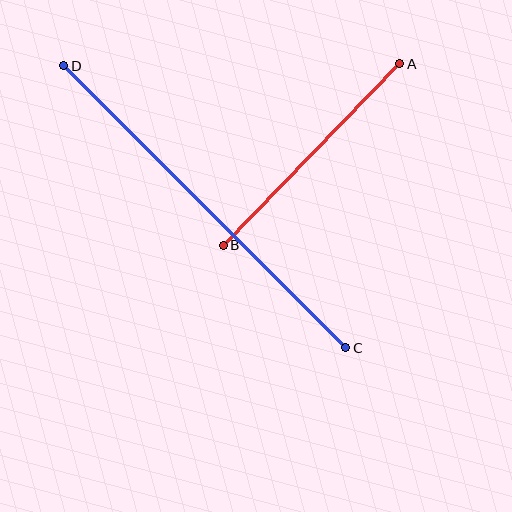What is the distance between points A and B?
The distance is approximately 253 pixels.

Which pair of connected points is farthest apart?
Points C and D are farthest apart.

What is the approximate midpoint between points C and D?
The midpoint is at approximately (205, 207) pixels.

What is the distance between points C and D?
The distance is approximately 399 pixels.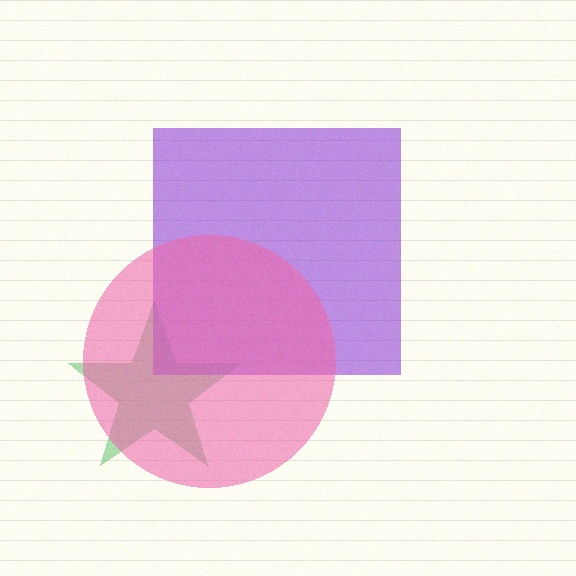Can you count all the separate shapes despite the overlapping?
Yes, there are 3 separate shapes.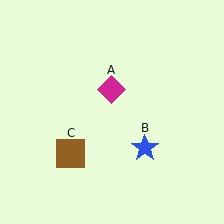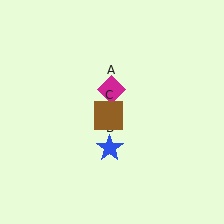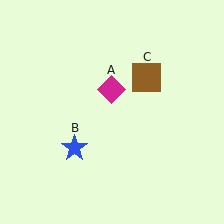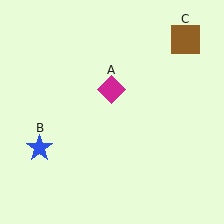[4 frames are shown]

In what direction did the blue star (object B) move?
The blue star (object B) moved left.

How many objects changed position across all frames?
2 objects changed position: blue star (object B), brown square (object C).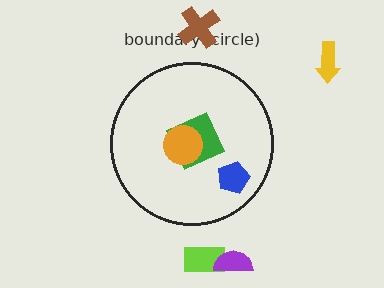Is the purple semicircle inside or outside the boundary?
Outside.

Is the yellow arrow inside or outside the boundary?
Outside.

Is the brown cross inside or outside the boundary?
Outside.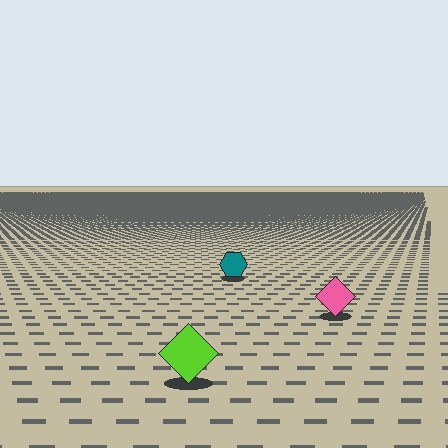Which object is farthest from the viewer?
The teal hexagon is farthest from the viewer. It appears smaller and the ground texture around it is denser.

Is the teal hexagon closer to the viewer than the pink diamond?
No. The pink diamond is closer — you can tell from the texture gradient: the ground texture is coarser near it.